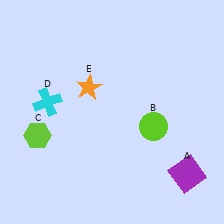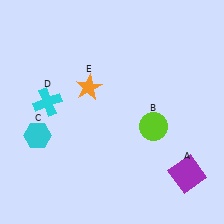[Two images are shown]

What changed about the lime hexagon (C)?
In Image 1, C is lime. In Image 2, it changed to cyan.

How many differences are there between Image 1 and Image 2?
There is 1 difference between the two images.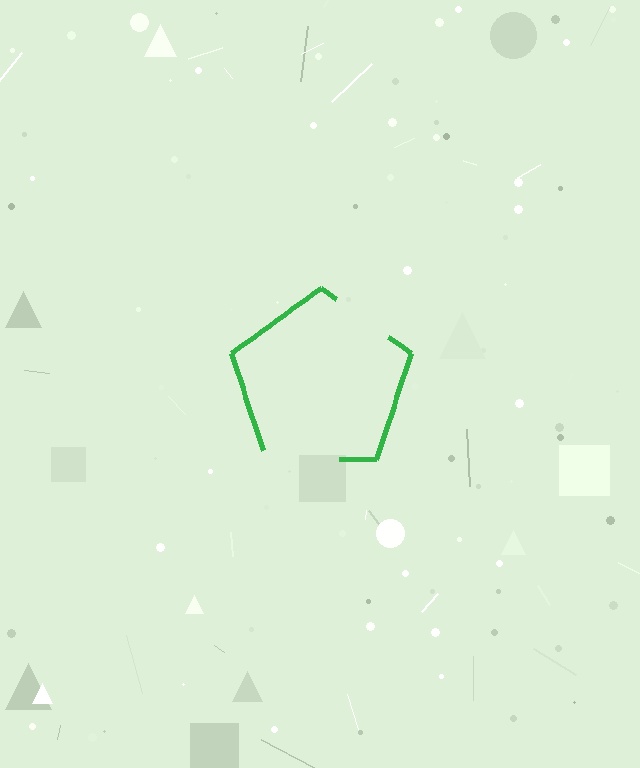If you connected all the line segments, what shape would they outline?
They would outline a pentagon.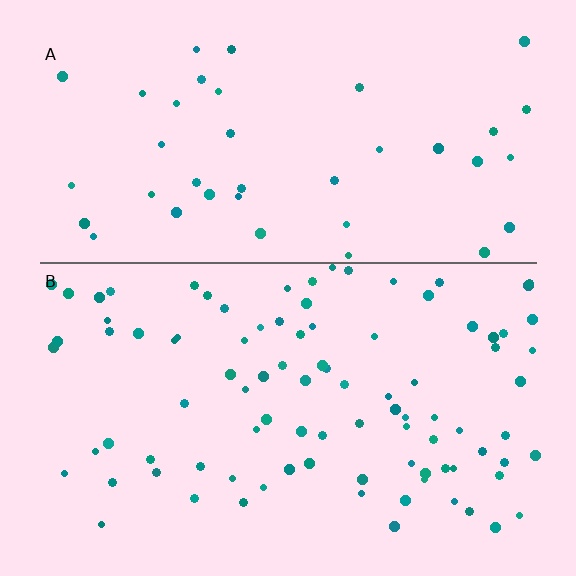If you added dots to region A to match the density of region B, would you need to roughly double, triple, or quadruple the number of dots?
Approximately double.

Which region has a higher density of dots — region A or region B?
B (the bottom).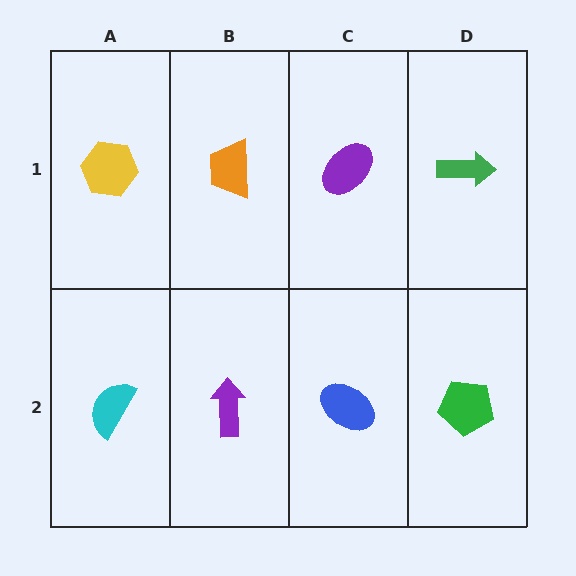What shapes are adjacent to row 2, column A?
A yellow hexagon (row 1, column A), a purple arrow (row 2, column B).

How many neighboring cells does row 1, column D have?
2.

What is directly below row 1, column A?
A cyan semicircle.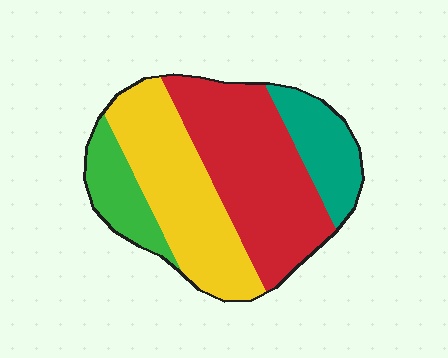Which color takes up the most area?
Red, at roughly 40%.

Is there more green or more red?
Red.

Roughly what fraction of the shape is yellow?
Yellow covers 33% of the shape.